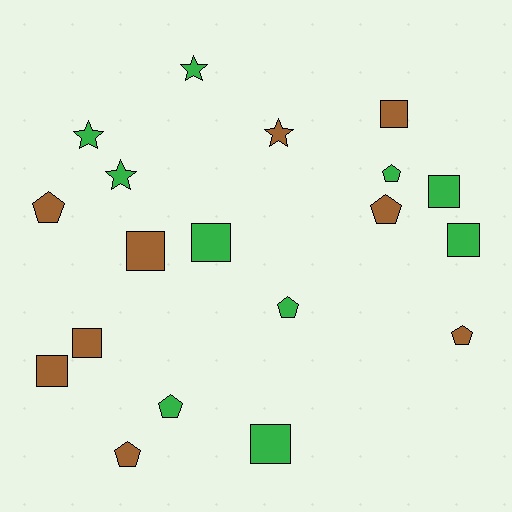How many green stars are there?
There are 3 green stars.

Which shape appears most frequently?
Square, with 8 objects.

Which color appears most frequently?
Green, with 10 objects.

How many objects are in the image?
There are 19 objects.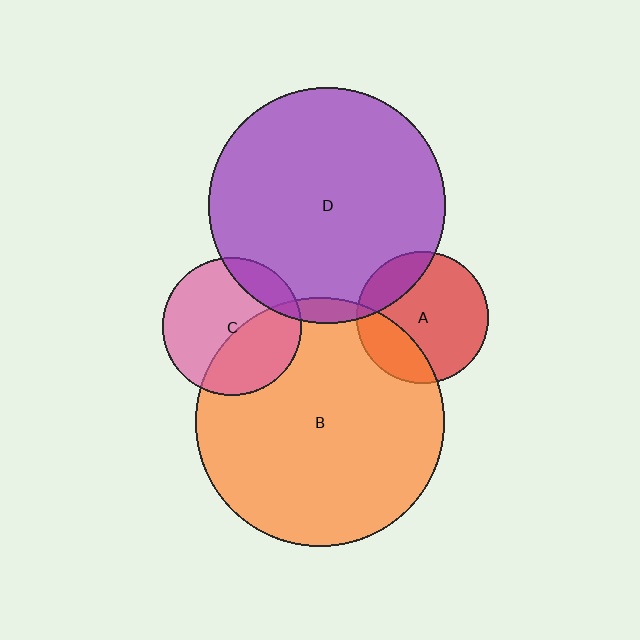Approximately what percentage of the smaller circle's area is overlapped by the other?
Approximately 5%.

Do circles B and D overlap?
Yes.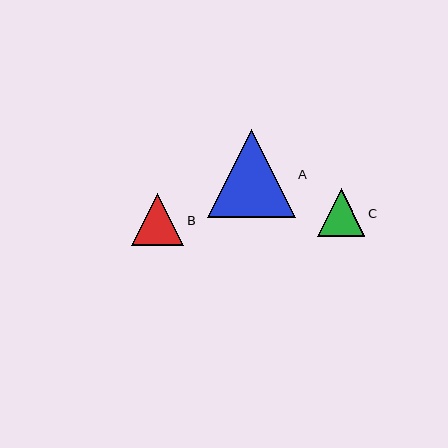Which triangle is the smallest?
Triangle C is the smallest with a size of approximately 48 pixels.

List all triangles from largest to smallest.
From largest to smallest: A, B, C.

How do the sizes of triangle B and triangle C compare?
Triangle B and triangle C are approximately the same size.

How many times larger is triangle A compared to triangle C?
Triangle A is approximately 1.8 times the size of triangle C.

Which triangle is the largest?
Triangle A is the largest with a size of approximately 88 pixels.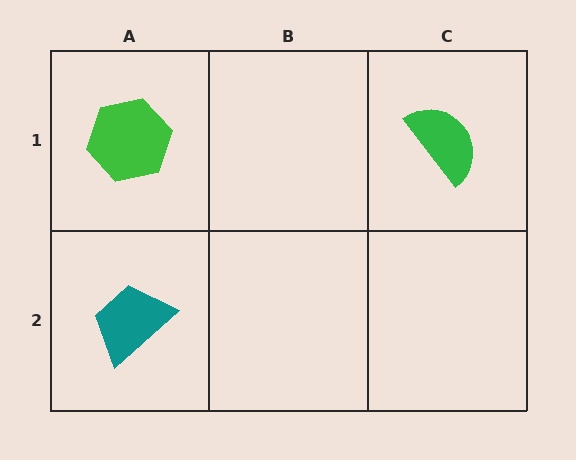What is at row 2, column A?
A teal trapezoid.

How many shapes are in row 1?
2 shapes.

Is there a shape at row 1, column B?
No, that cell is empty.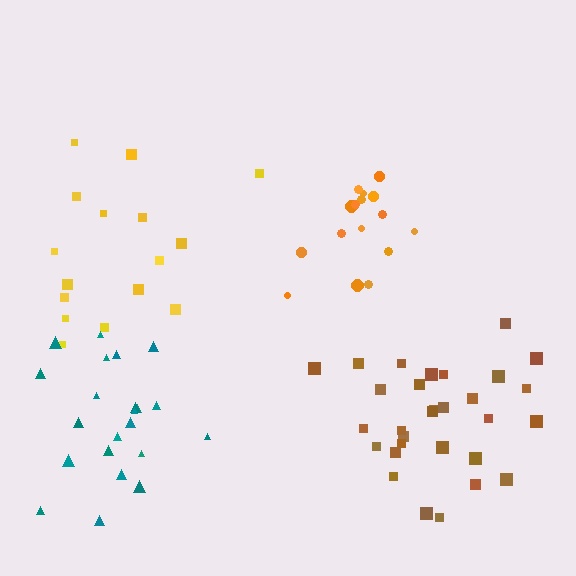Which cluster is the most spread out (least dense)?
Yellow.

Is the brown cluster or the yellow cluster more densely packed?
Brown.